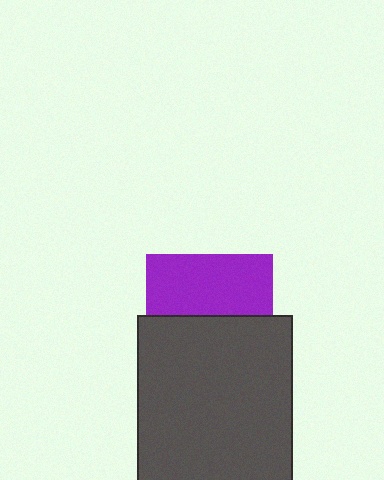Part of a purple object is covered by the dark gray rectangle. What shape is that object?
It is a square.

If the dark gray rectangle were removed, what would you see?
You would see the complete purple square.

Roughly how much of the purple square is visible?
About half of it is visible (roughly 48%).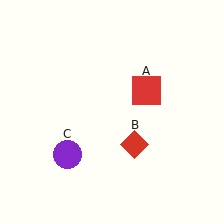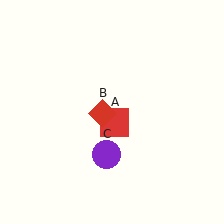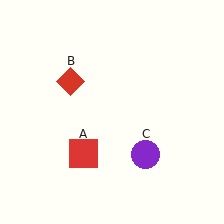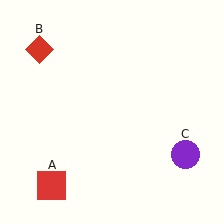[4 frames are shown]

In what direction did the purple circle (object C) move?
The purple circle (object C) moved right.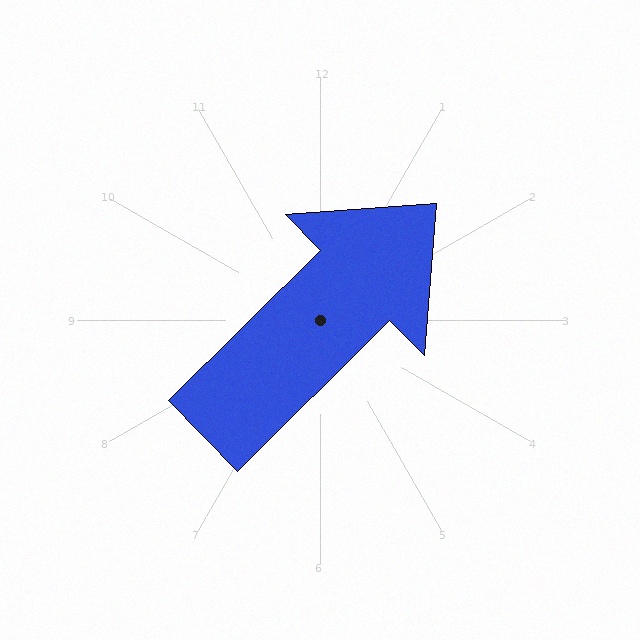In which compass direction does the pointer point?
Northeast.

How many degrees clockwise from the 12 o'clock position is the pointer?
Approximately 45 degrees.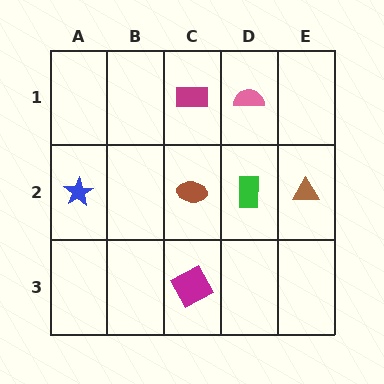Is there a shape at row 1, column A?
No, that cell is empty.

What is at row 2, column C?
A brown ellipse.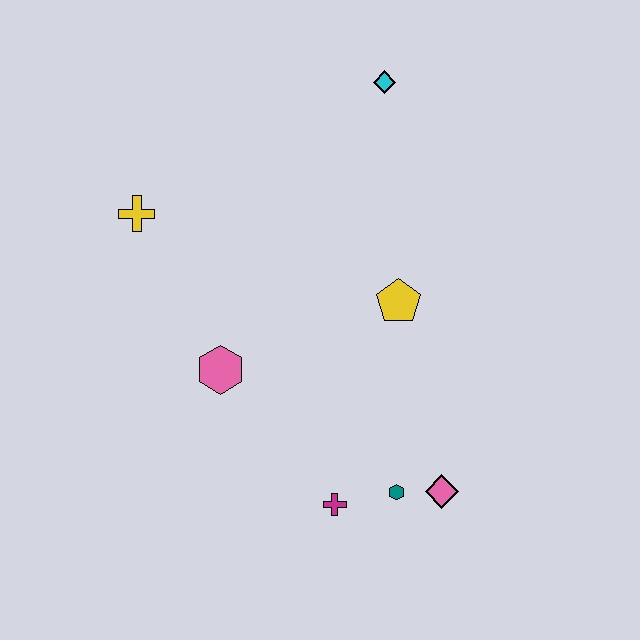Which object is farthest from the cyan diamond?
The magenta cross is farthest from the cyan diamond.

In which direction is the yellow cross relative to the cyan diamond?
The yellow cross is to the left of the cyan diamond.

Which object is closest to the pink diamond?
The teal hexagon is closest to the pink diamond.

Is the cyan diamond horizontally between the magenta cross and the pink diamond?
Yes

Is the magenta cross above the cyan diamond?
No